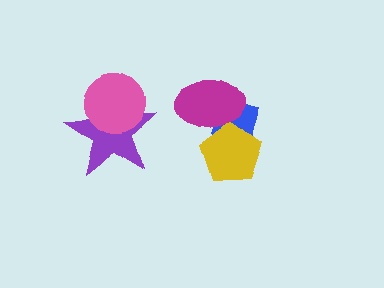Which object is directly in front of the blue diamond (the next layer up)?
The yellow pentagon is directly in front of the blue diamond.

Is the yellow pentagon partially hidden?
Yes, it is partially covered by another shape.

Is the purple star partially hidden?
Yes, it is partially covered by another shape.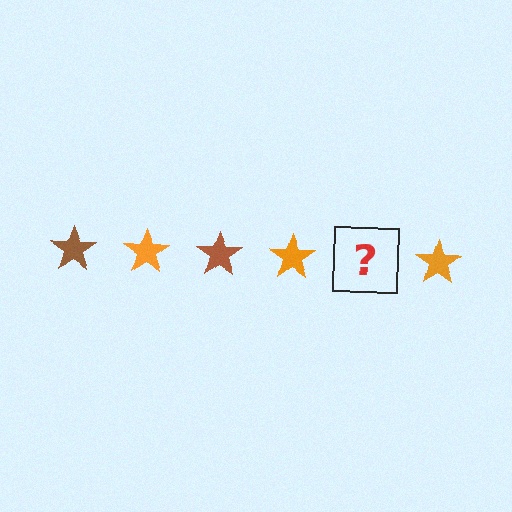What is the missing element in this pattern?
The missing element is a brown star.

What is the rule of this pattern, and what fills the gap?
The rule is that the pattern cycles through brown, orange stars. The gap should be filled with a brown star.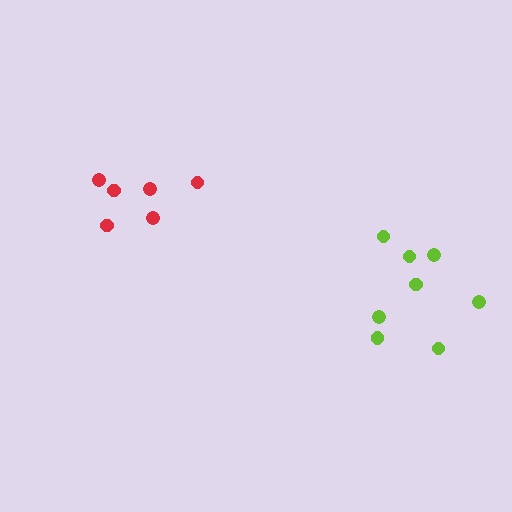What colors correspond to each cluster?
The clusters are colored: lime, red.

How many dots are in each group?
Group 1: 8 dots, Group 2: 6 dots (14 total).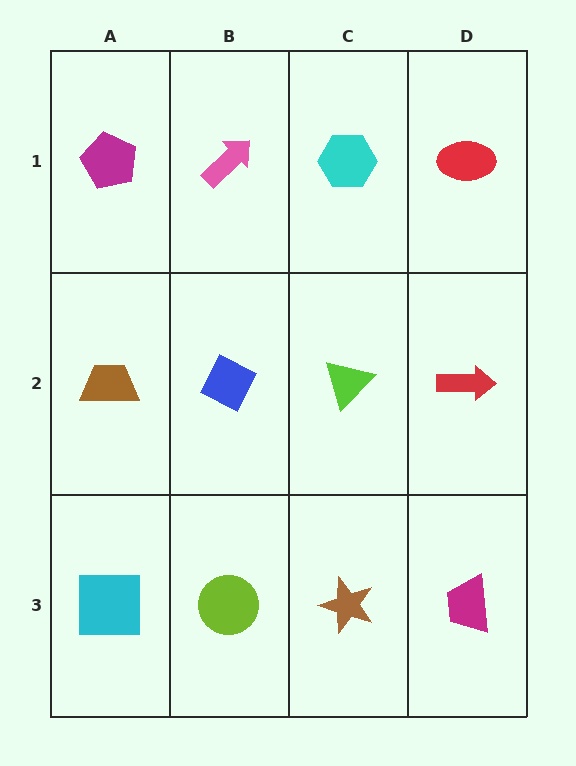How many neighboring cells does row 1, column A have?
2.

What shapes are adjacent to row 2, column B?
A pink arrow (row 1, column B), a lime circle (row 3, column B), a brown trapezoid (row 2, column A), a lime triangle (row 2, column C).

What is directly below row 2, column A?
A cyan square.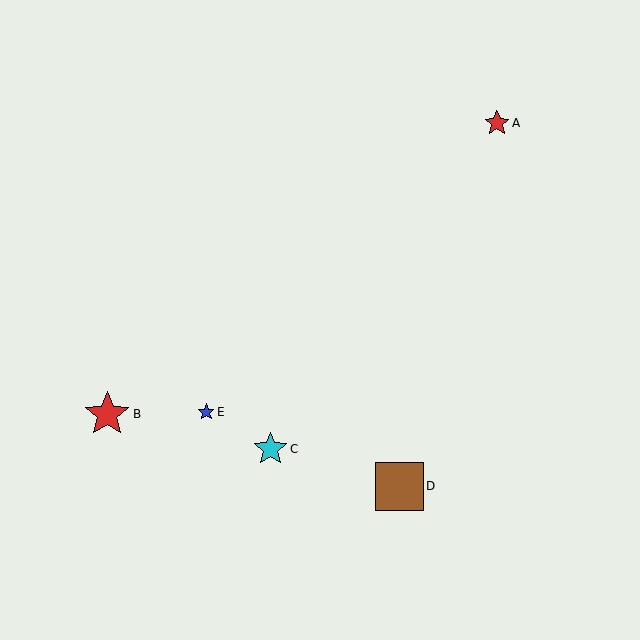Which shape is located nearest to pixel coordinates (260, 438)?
The cyan star (labeled C) at (271, 449) is nearest to that location.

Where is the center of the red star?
The center of the red star is at (497, 123).